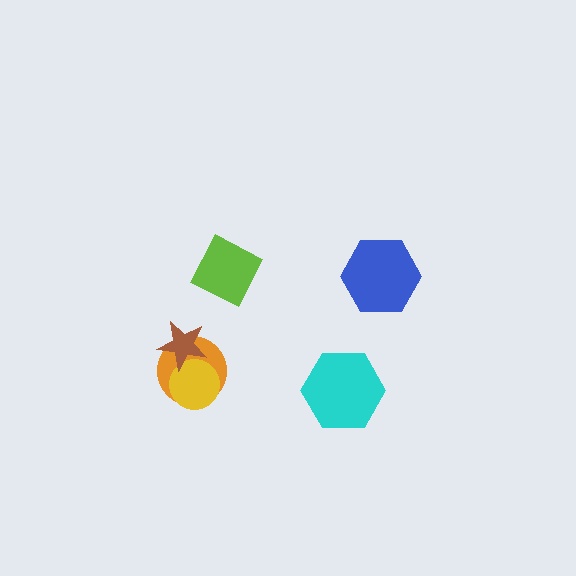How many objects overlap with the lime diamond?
0 objects overlap with the lime diamond.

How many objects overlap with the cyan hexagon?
0 objects overlap with the cyan hexagon.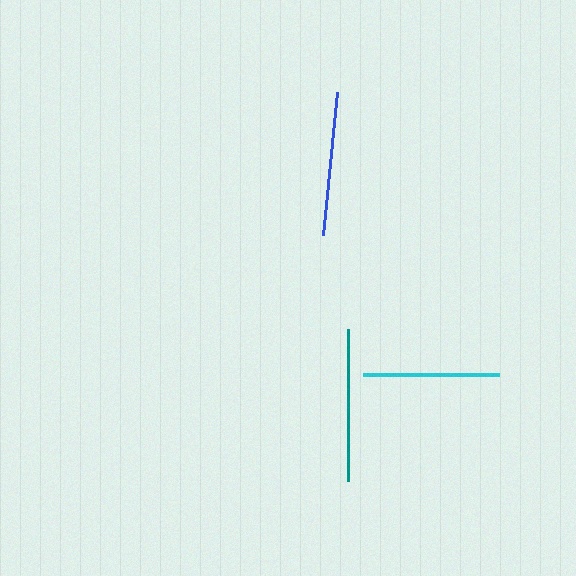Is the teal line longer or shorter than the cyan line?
The teal line is longer than the cyan line.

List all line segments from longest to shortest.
From longest to shortest: teal, blue, cyan.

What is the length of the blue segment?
The blue segment is approximately 144 pixels long.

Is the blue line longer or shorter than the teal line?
The teal line is longer than the blue line.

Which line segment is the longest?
The teal line is the longest at approximately 152 pixels.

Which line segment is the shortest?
The cyan line is the shortest at approximately 137 pixels.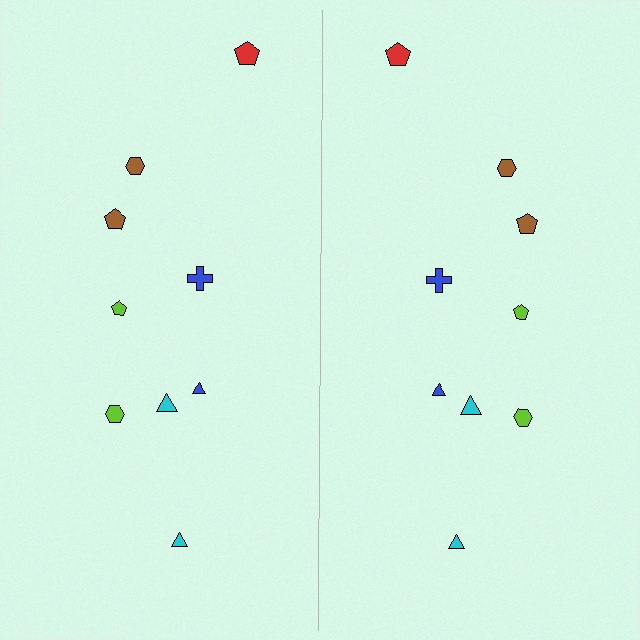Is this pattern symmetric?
Yes, this pattern has bilateral (reflection) symmetry.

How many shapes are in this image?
There are 18 shapes in this image.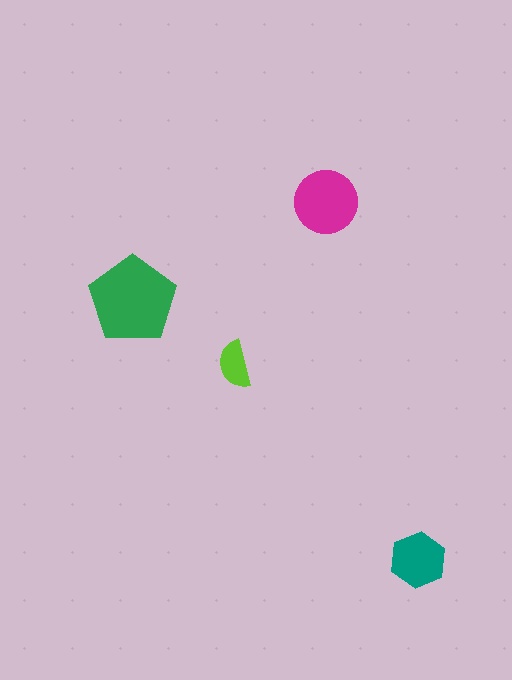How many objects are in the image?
There are 4 objects in the image.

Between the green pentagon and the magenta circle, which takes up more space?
The green pentagon.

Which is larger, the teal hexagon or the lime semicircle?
The teal hexagon.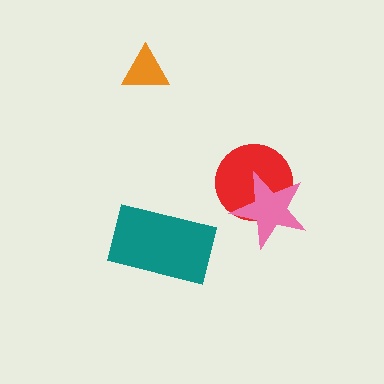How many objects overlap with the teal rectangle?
0 objects overlap with the teal rectangle.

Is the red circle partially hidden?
Yes, it is partially covered by another shape.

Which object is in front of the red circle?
The pink star is in front of the red circle.